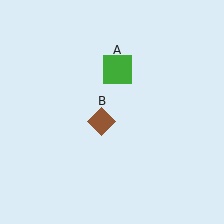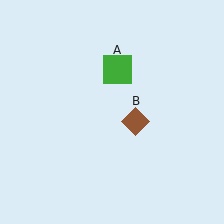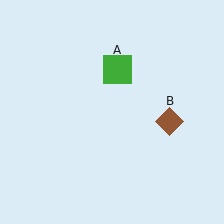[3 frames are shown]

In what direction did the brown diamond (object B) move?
The brown diamond (object B) moved right.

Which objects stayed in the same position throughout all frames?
Green square (object A) remained stationary.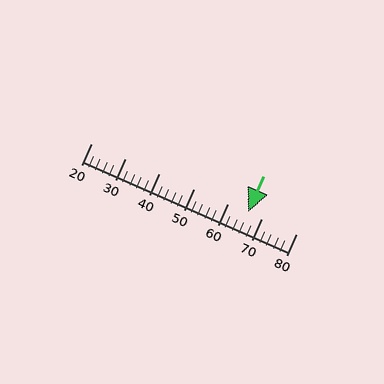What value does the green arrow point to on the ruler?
The green arrow points to approximately 66.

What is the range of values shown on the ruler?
The ruler shows values from 20 to 80.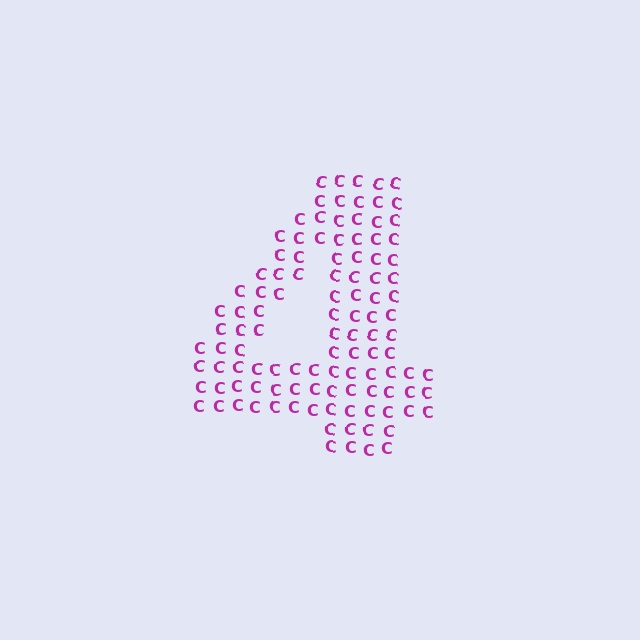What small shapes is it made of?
It is made of small letter C's.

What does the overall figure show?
The overall figure shows the digit 4.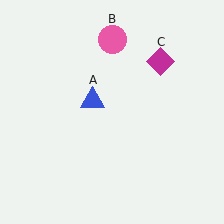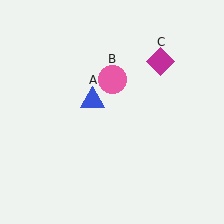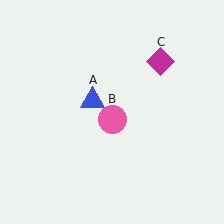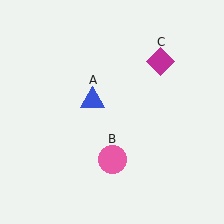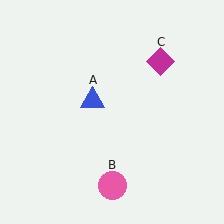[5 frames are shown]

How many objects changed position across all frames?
1 object changed position: pink circle (object B).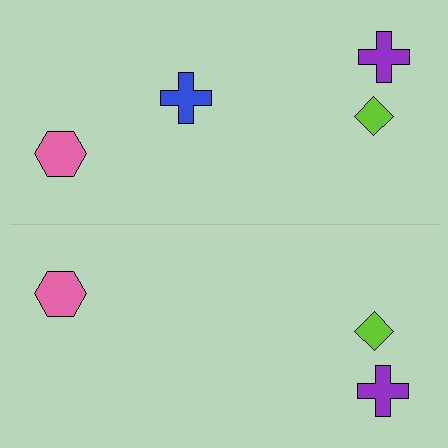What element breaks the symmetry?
A blue cross is missing from the bottom side.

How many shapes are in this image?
There are 7 shapes in this image.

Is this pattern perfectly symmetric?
No, the pattern is not perfectly symmetric. A blue cross is missing from the bottom side.